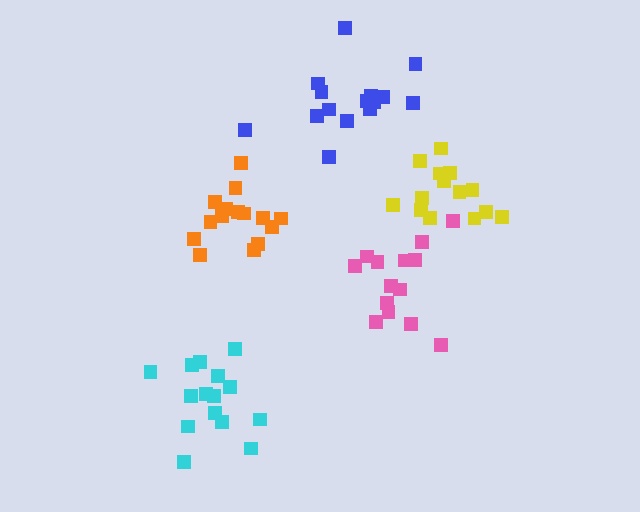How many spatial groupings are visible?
There are 5 spatial groupings.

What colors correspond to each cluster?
The clusters are colored: pink, blue, orange, cyan, yellow.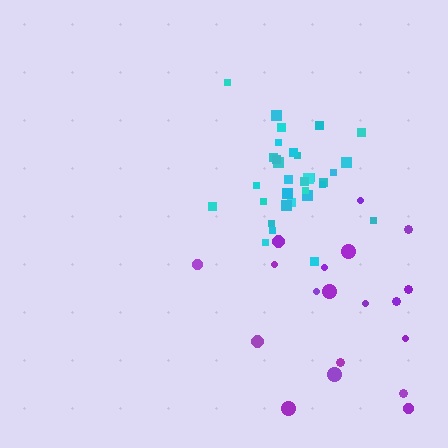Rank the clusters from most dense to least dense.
cyan, purple.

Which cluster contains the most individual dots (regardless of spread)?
Cyan (32).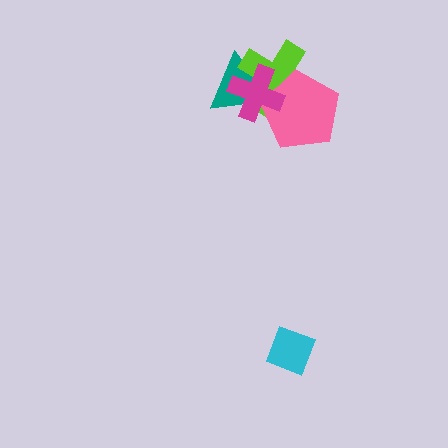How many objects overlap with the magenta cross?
3 objects overlap with the magenta cross.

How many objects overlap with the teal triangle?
3 objects overlap with the teal triangle.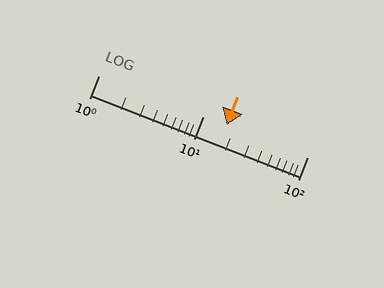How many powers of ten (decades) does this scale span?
The scale spans 2 decades, from 1 to 100.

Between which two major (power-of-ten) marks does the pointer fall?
The pointer is between 10 and 100.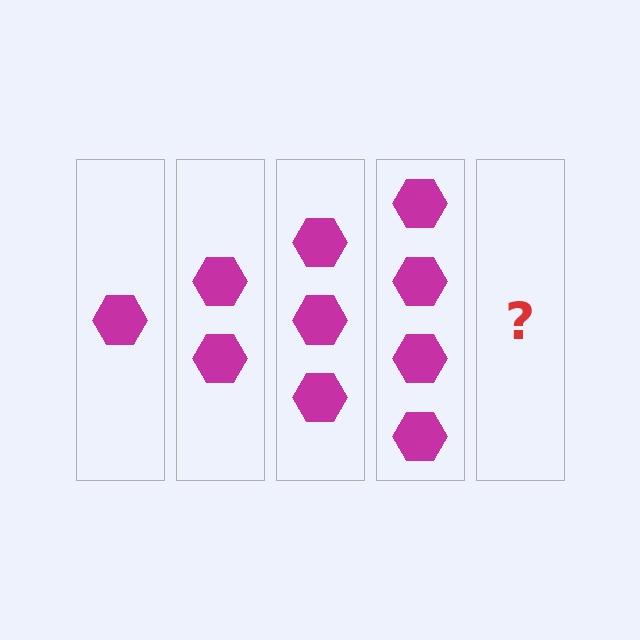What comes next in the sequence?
The next element should be 5 hexagons.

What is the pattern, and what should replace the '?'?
The pattern is that each step adds one more hexagon. The '?' should be 5 hexagons.